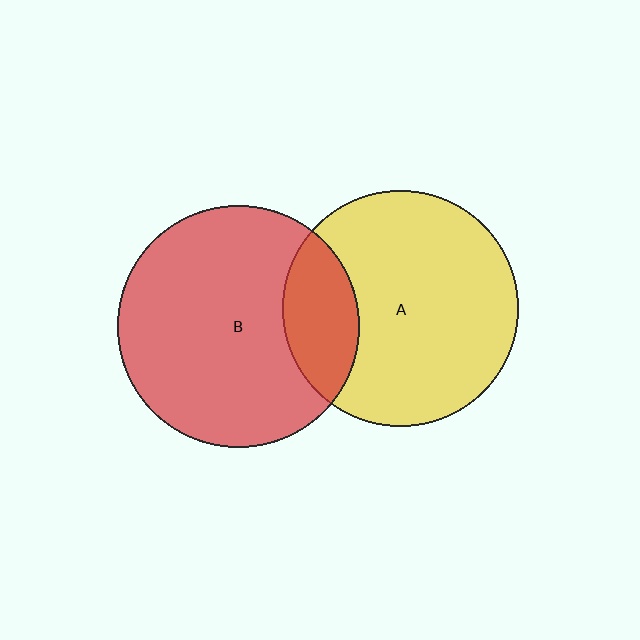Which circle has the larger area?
Circle B (red).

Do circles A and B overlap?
Yes.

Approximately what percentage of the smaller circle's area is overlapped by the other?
Approximately 20%.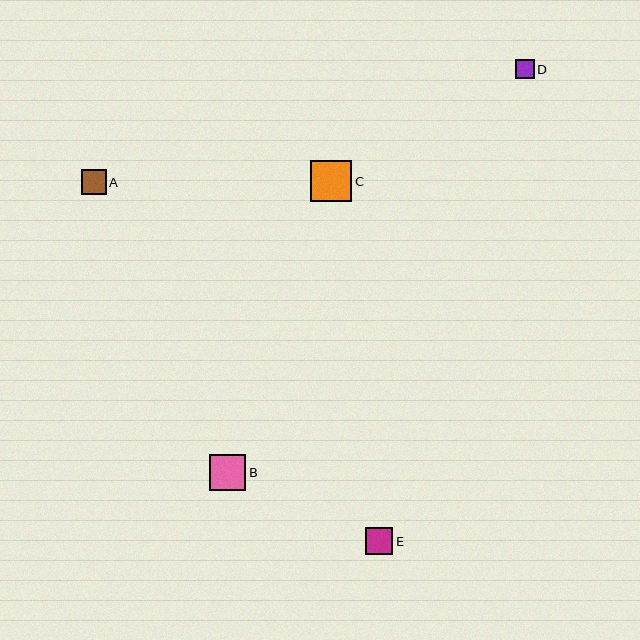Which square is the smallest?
Square D is the smallest with a size of approximately 19 pixels.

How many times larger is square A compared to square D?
Square A is approximately 1.3 times the size of square D.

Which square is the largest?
Square C is the largest with a size of approximately 41 pixels.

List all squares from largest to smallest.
From largest to smallest: C, B, E, A, D.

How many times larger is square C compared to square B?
Square C is approximately 1.1 times the size of square B.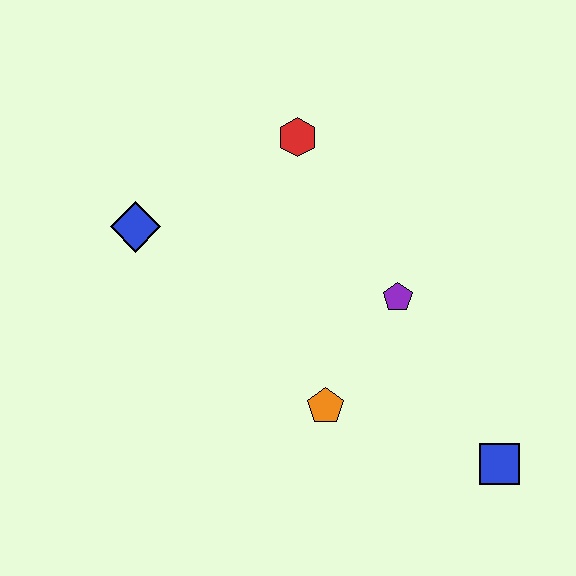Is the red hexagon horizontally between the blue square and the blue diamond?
Yes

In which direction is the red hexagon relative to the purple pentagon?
The red hexagon is above the purple pentagon.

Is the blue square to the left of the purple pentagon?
No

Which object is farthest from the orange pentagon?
The red hexagon is farthest from the orange pentagon.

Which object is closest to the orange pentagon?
The purple pentagon is closest to the orange pentagon.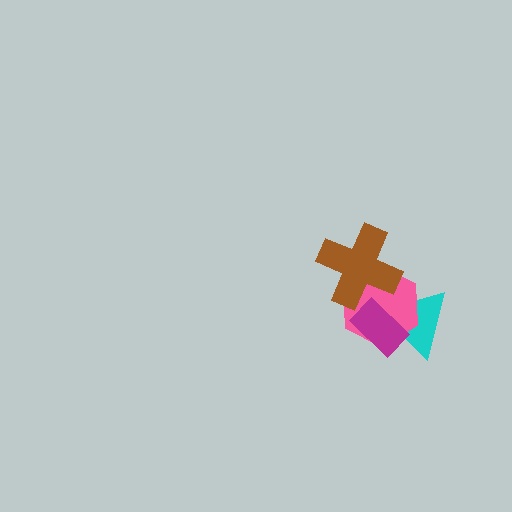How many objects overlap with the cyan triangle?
2 objects overlap with the cyan triangle.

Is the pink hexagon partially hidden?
Yes, it is partially covered by another shape.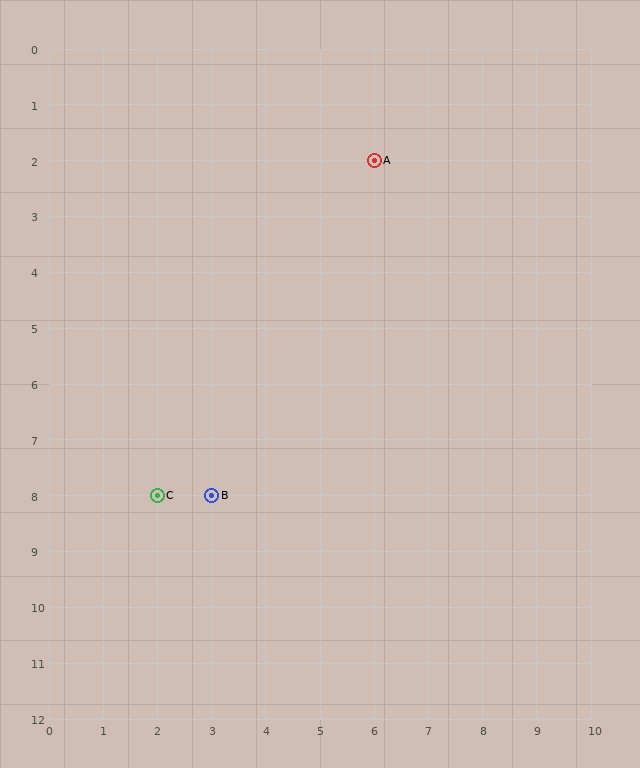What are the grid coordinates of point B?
Point B is at grid coordinates (3, 8).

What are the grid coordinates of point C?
Point C is at grid coordinates (2, 8).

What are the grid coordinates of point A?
Point A is at grid coordinates (6, 2).